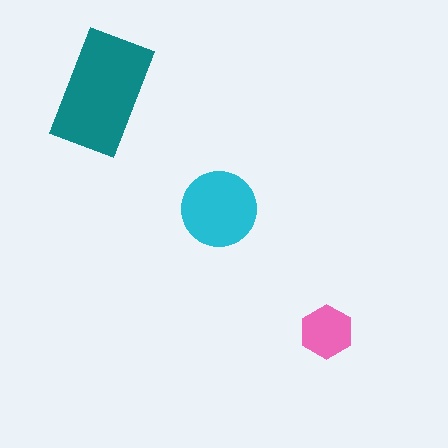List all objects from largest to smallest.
The teal rectangle, the cyan circle, the pink hexagon.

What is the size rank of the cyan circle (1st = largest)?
2nd.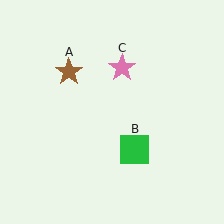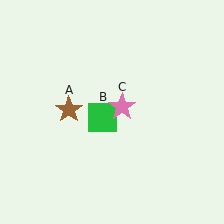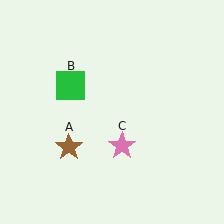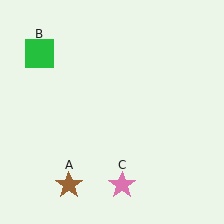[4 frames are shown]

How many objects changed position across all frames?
3 objects changed position: brown star (object A), green square (object B), pink star (object C).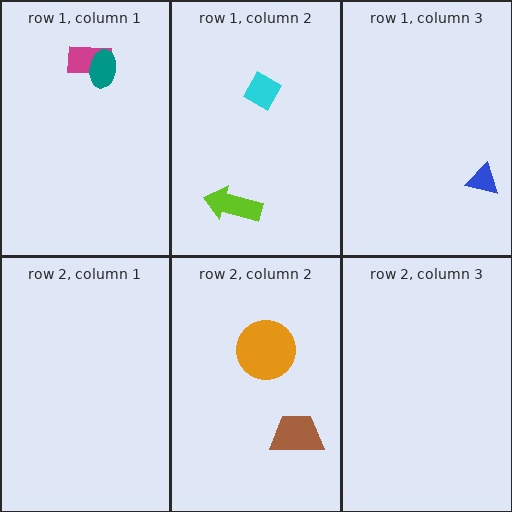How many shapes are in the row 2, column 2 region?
2.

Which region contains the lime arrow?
The row 1, column 2 region.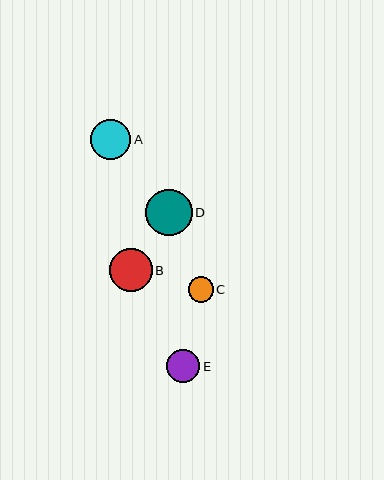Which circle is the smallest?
Circle C is the smallest with a size of approximately 25 pixels.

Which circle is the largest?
Circle D is the largest with a size of approximately 47 pixels.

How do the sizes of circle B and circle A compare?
Circle B and circle A are approximately the same size.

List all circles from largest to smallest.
From largest to smallest: D, B, A, E, C.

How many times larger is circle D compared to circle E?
Circle D is approximately 1.4 times the size of circle E.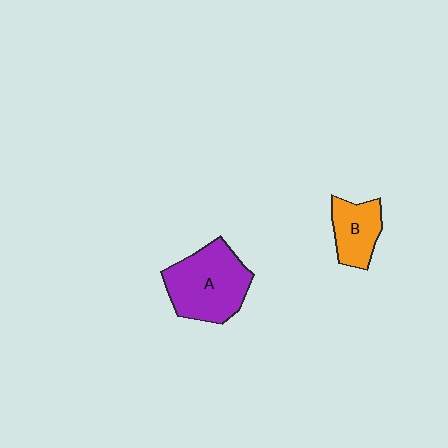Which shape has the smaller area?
Shape B (orange).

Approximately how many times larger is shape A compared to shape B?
Approximately 1.8 times.